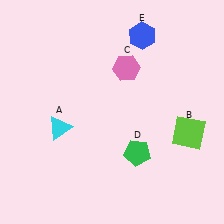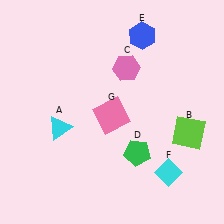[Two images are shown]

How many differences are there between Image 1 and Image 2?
There are 2 differences between the two images.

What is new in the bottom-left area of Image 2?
A pink square (G) was added in the bottom-left area of Image 2.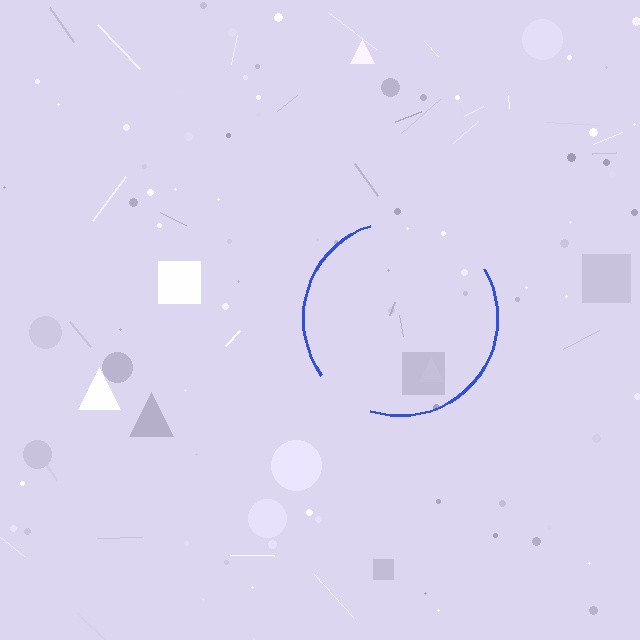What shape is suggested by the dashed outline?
The dashed outline suggests a circle.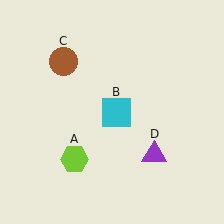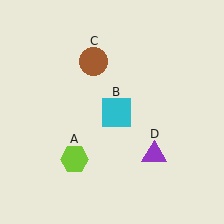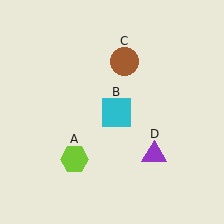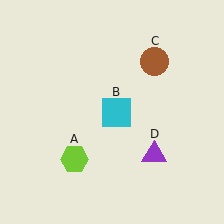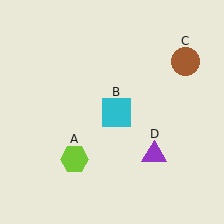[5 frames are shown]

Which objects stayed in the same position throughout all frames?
Lime hexagon (object A) and cyan square (object B) and purple triangle (object D) remained stationary.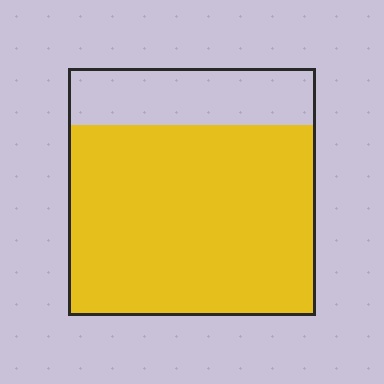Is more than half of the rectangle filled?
Yes.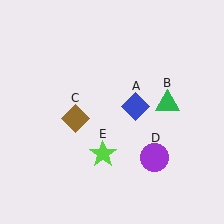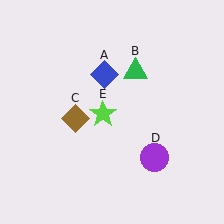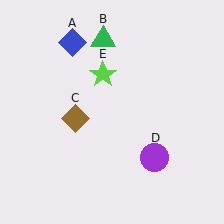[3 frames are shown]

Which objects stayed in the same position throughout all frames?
Brown diamond (object C) and purple circle (object D) remained stationary.